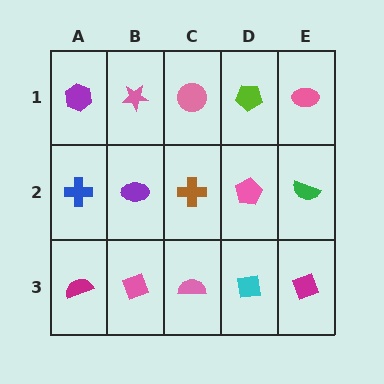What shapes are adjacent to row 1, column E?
A green semicircle (row 2, column E), a lime pentagon (row 1, column D).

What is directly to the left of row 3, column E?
A cyan square.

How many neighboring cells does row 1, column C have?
3.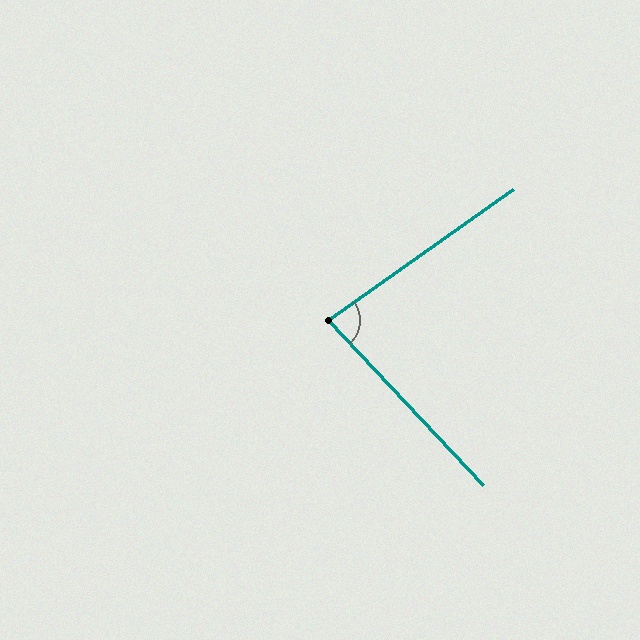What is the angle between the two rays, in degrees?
Approximately 82 degrees.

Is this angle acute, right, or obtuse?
It is acute.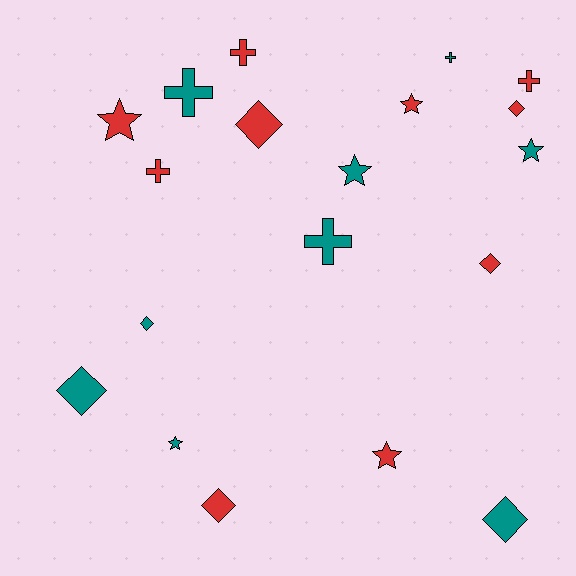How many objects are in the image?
There are 19 objects.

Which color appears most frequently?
Red, with 10 objects.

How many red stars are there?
There are 3 red stars.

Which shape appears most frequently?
Diamond, with 7 objects.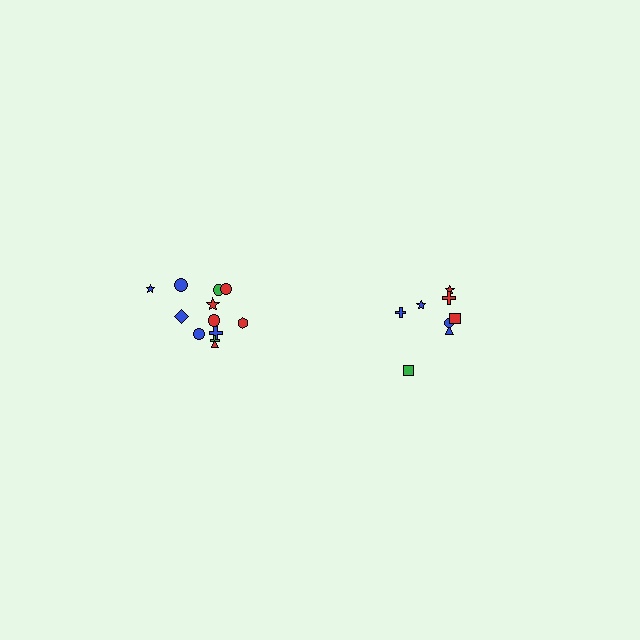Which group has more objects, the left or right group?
The left group.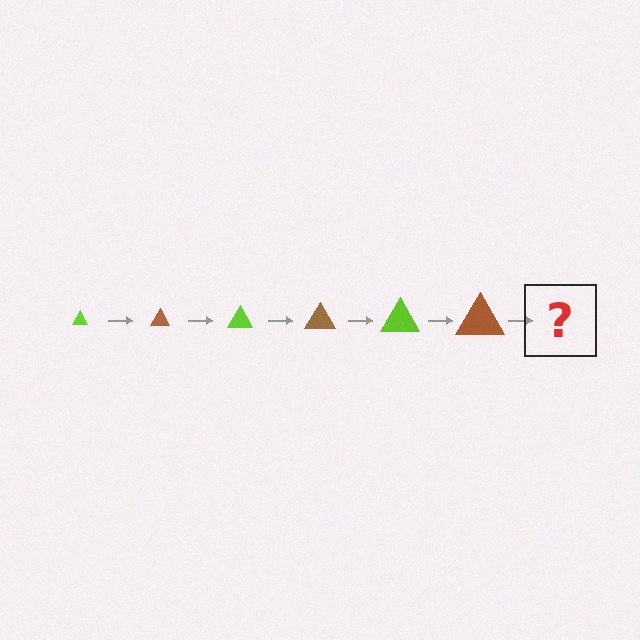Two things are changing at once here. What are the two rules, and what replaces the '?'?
The two rules are that the triangle grows larger each step and the color cycles through lime and brown. The '?' should be a lime triangle, larger than the previous one.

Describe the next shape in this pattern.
It should be a lime triangle, larger than the previous one.